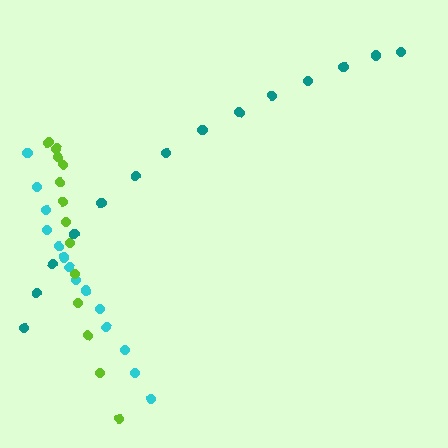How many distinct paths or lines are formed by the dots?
There are 3 distinct paths.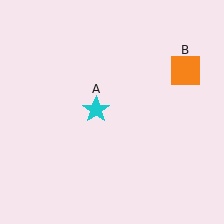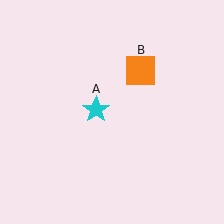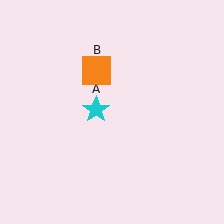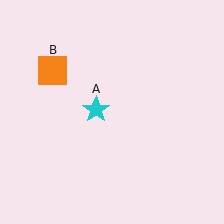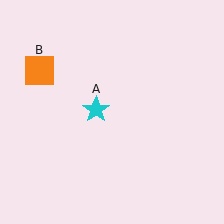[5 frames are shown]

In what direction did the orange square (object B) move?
The orange square (object B) moved left.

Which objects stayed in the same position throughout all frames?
Cyan star (object A) remained stationary.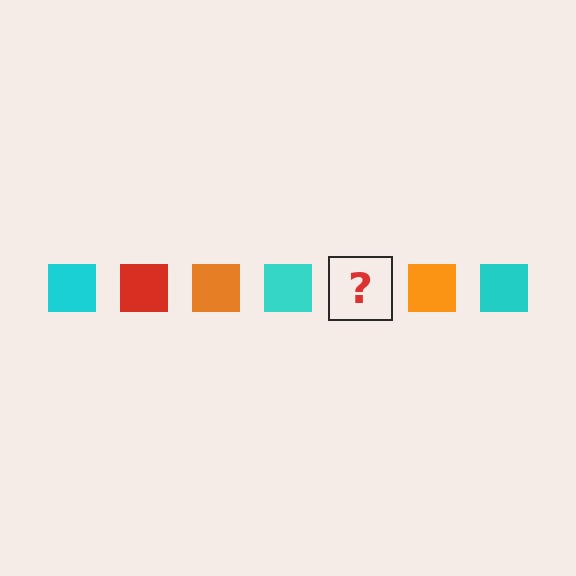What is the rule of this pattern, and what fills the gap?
The rule is that the pattern cycles through cyan, red, orange squares. The gap should be filled with a red square.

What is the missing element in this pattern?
The missing element is a red square.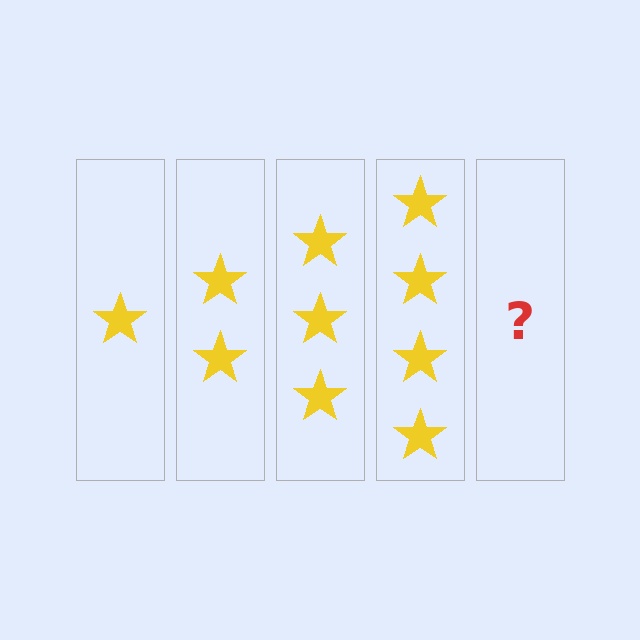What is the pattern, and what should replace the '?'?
The pattern is that each step adds one more star. The '?' should be 5 stars.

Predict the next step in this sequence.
The next step is 5 stars.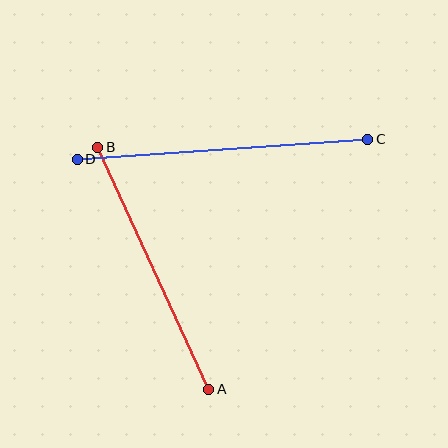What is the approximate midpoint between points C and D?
The midpoint is at approximately (223, 149) pixels.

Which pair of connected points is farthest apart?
Points C and D are farthest apart.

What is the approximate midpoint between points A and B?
The midpoint is at approximately (153, 268) pixels.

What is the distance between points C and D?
The distance is approximately 291 pixels.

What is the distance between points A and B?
The distance is approximately 266 pixels.